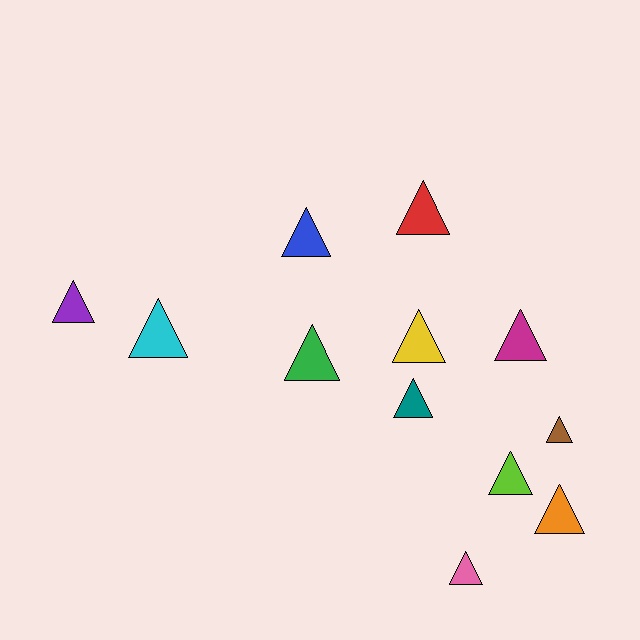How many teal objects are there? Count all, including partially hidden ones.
There is 1 teal object.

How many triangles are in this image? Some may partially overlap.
There are 12 triangles.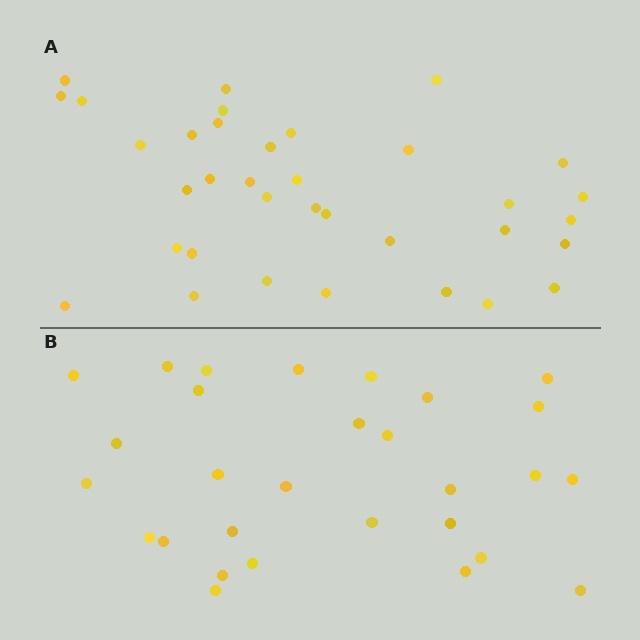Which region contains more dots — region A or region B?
Region A (the top region) has more dots.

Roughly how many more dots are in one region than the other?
Region A has about 6 more dots than region B.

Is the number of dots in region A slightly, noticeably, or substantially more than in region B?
Region A has only slightly more — the two regions are fairly close. The ratio is roughly 1.2 to 1.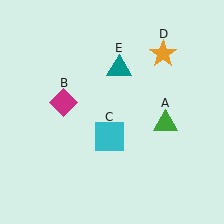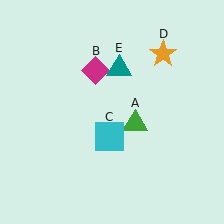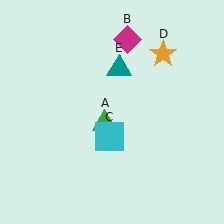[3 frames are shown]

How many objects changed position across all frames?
2 objects changed position: green triangle (object A), magenta diamond (object B).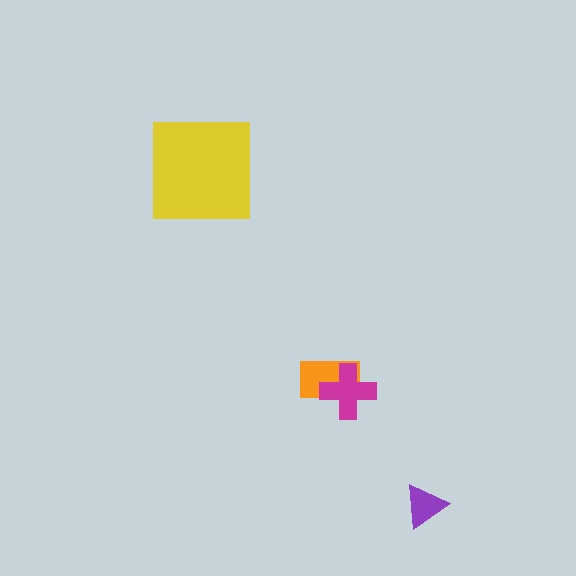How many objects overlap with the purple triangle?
0 objects overlap with the purple triangle.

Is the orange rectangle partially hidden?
Yes, it is partially covered by another shape.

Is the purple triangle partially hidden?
No, no other shape covers it.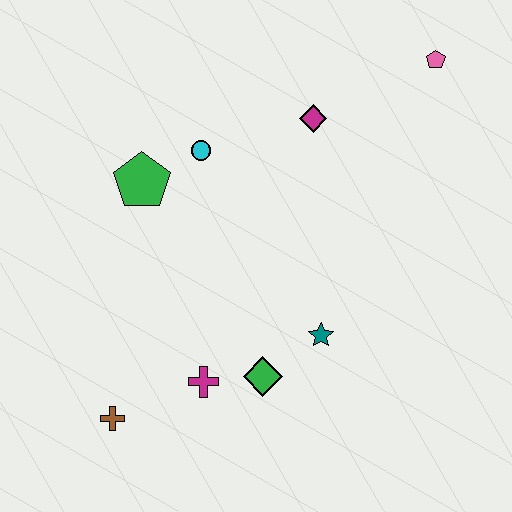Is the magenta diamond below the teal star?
No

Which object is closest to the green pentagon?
The cyan circle is closest to the green pentagon.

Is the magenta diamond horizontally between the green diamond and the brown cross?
No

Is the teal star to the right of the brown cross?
Yes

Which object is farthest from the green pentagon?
The pink pentagon is farthest from the green pentagon.